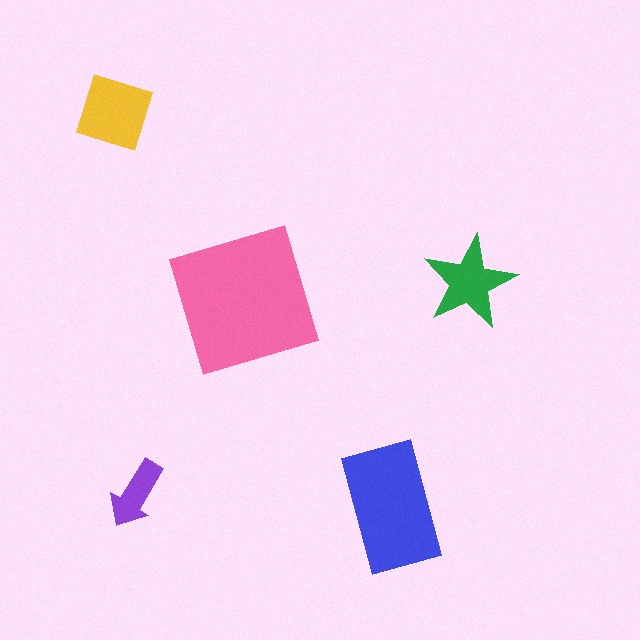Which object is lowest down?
The blue rectangle is bottommost.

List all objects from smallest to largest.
The purple arrow, the green star, the yellow diamond, the blue rectangle, the pink square.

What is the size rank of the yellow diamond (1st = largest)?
3rd.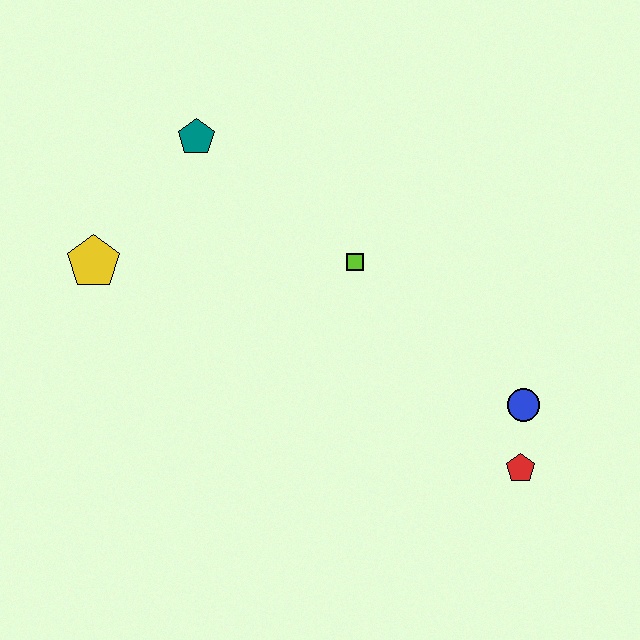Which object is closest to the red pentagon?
The blue circle is closest to the red pentagon.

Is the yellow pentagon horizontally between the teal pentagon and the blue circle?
No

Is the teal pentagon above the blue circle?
Yes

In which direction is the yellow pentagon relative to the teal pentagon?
The yellow pentagon is below the teal pentagon.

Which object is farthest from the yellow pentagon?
The red pentagon is farthest from the yellow pentagon.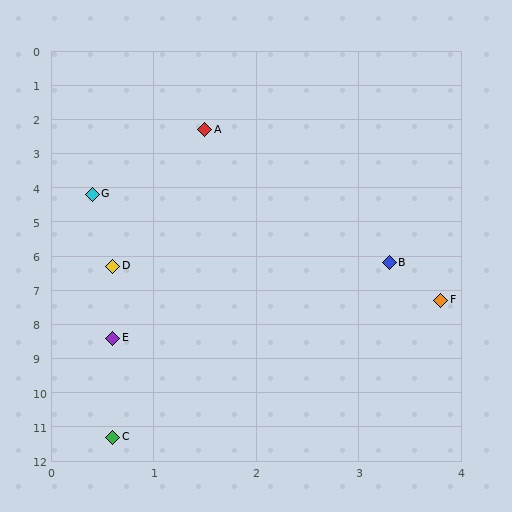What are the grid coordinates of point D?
Point D is at approximately (0.6, 6.3).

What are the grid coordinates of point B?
Point B is at approximately (3.3, 6.2).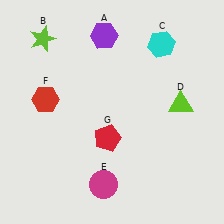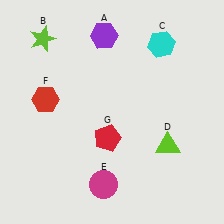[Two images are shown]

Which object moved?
The lime triangle (D) moved down.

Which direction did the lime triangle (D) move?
The lime triangle (D) moved down.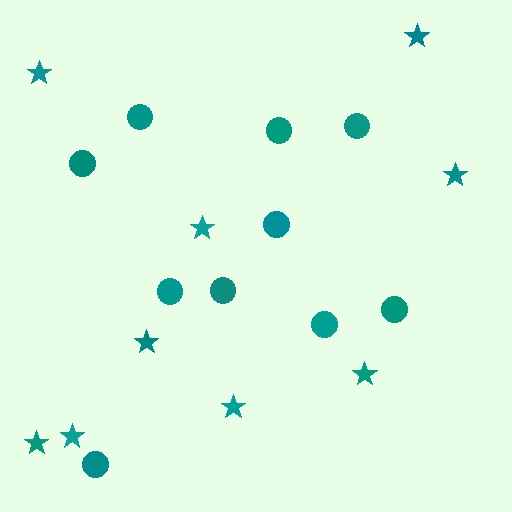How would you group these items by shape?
There are 2 groups: one group of stars (9) and one group of circles (10).